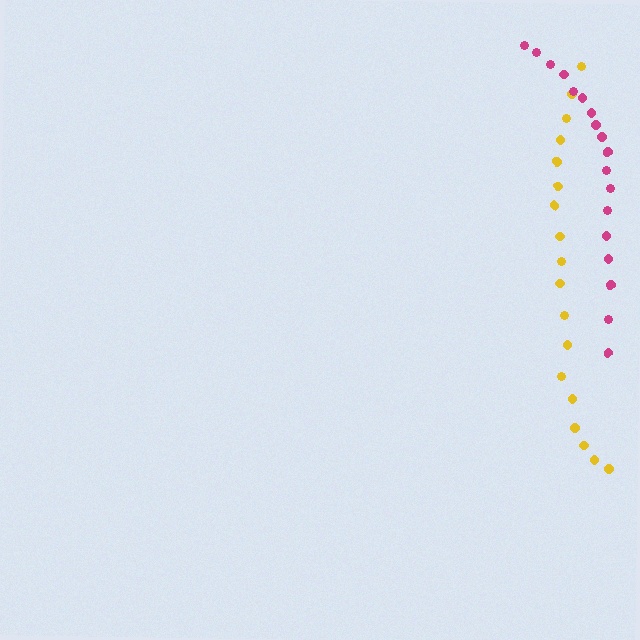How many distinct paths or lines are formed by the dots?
There are 2 distinct paths.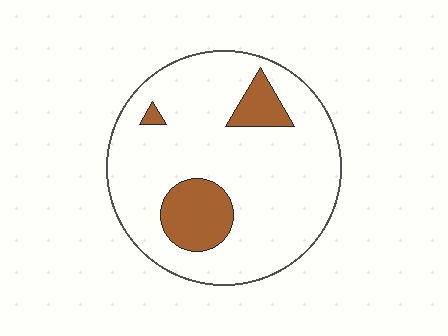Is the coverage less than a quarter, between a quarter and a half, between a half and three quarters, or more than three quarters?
Less than a quarter.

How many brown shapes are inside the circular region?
3.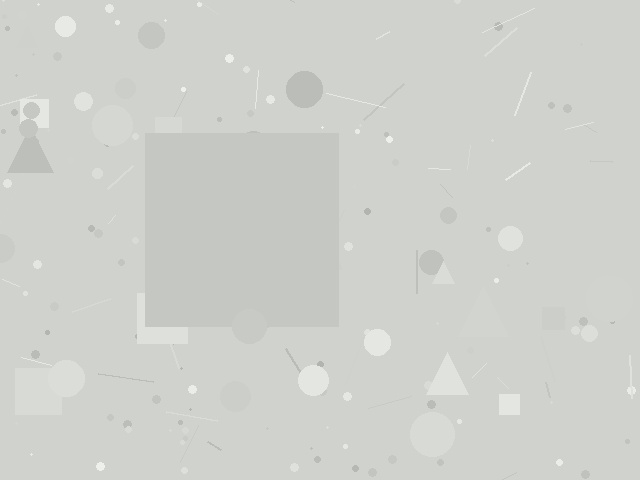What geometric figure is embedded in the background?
A square is embedded in the background.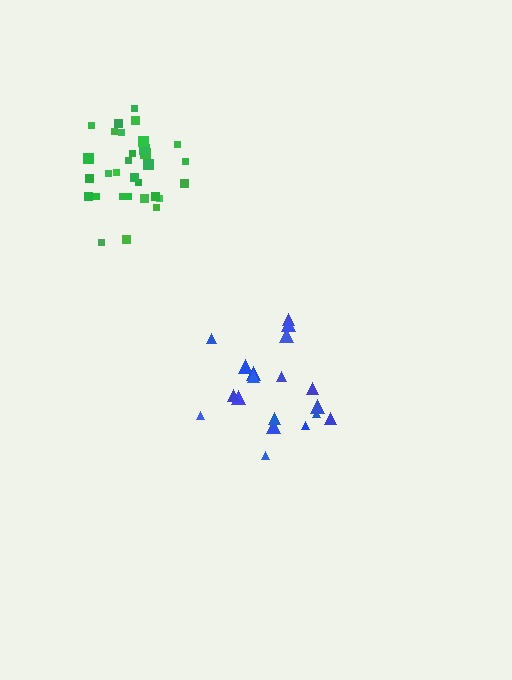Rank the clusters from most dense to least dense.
green, blue.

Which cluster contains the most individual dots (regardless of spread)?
Green (31).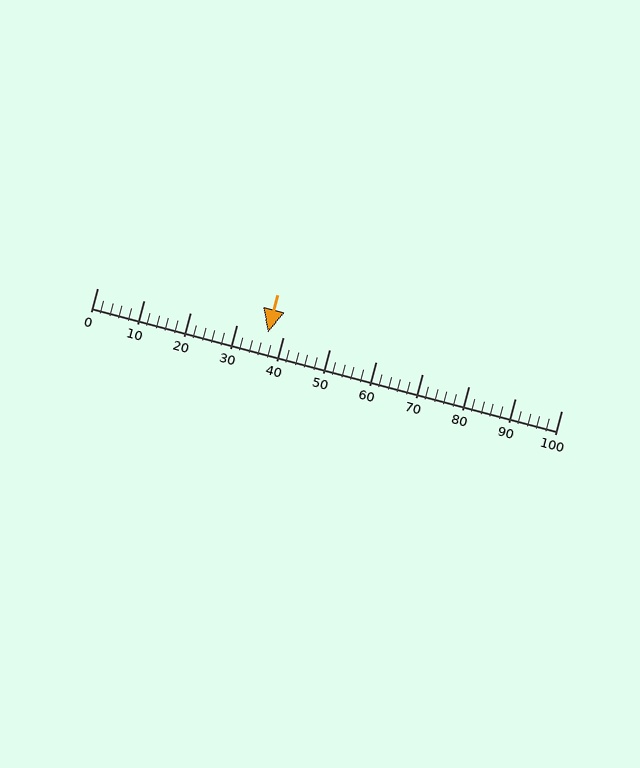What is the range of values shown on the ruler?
The ruler shows values from 0 to 100.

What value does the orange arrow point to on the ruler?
The orange arrow points to approximately 37.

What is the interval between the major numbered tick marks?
The major tick marks are spaced 10 units apart.